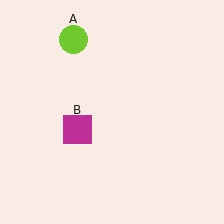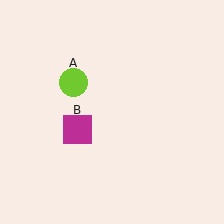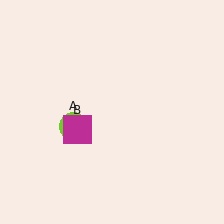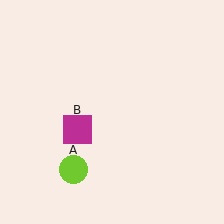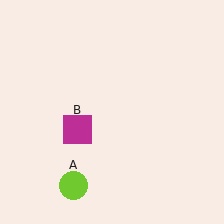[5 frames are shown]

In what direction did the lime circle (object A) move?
The lime circle (object A) moved down.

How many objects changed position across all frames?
1 object changed position: lime circle (object A).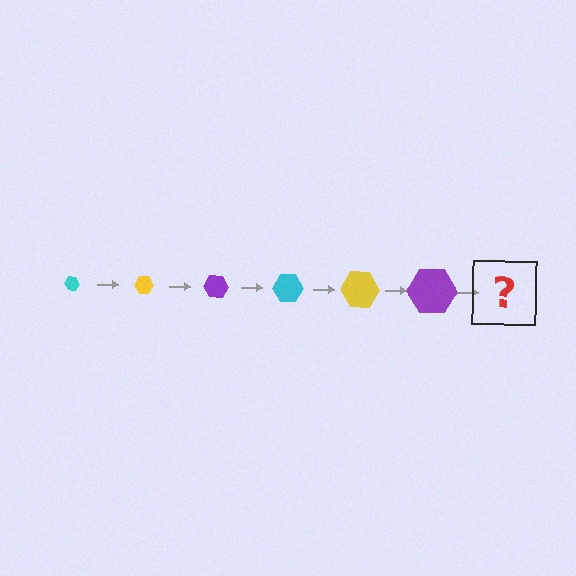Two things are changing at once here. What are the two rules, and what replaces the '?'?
The two rules are that the hexagon grows larger each step and the color cycles through cyan, yellow, and purple. The '?' should be a cyan hexagon, larger than the previous one.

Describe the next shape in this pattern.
It should be a cyan hexagon, larger than the previous one.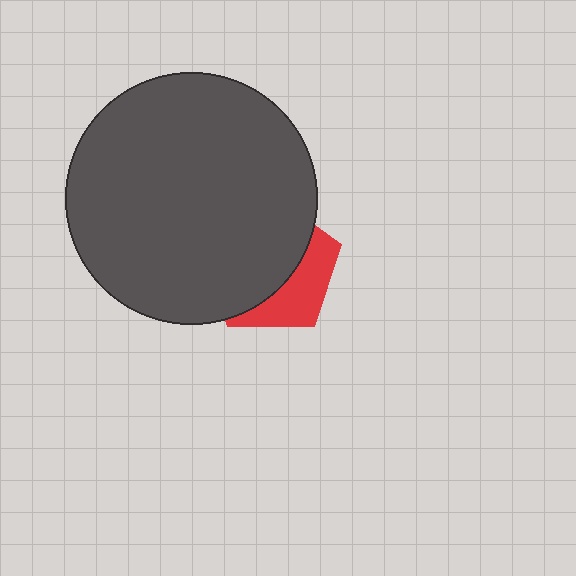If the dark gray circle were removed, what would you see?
You would see the complete red pentagon.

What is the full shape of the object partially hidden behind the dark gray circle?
The partially hidden object is a red pentagon.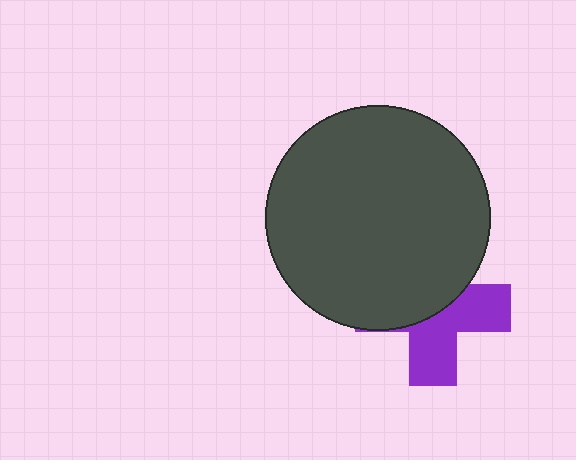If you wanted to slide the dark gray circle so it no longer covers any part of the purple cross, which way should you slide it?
Slide it up — that is the most direct way to separate the two shapes.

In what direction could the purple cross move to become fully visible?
The purple cross could move down. That would shift it out from behind the dark gray circle entirely.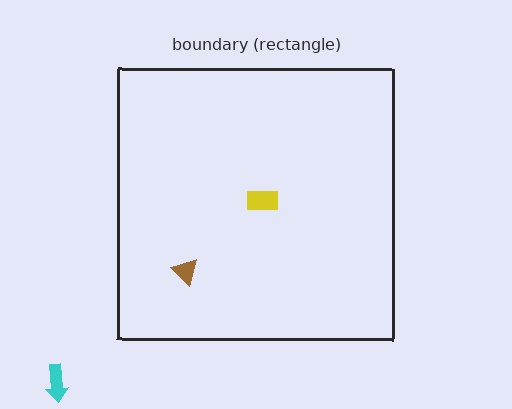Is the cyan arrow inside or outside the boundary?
Outside.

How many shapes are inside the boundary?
2 inside, 1 outside.